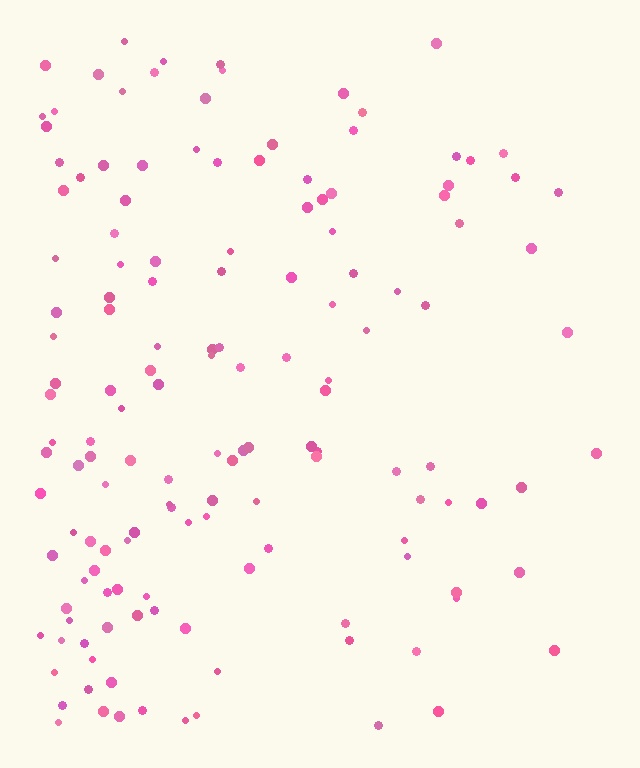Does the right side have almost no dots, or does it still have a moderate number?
Still a moderate number, just noticeably fewer than the left.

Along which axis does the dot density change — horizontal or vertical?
Horizontal.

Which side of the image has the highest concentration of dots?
The left.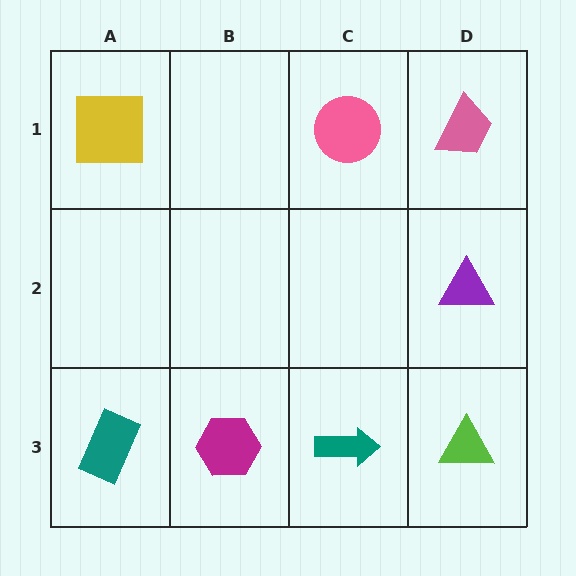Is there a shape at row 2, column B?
No, that cell is empty.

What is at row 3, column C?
A teal arrow.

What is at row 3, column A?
A teal rectangle.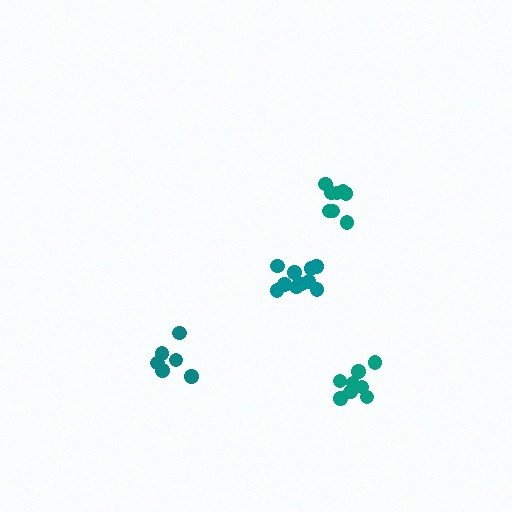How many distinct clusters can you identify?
There are 4 distinct clusters.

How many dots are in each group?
Group 1: 11 dots, Group 2: 6 dots, Group 3: 8 dots, Group 4: 8 dots (33 total).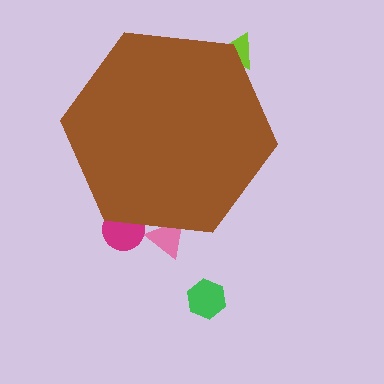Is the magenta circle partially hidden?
Yes, the magenta circle is partially hidden behind the brown hexagon.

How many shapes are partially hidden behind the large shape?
3 shapes are partially hidden.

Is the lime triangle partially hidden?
Yes, the lime triangle is partially hidden behind the brown hexagon.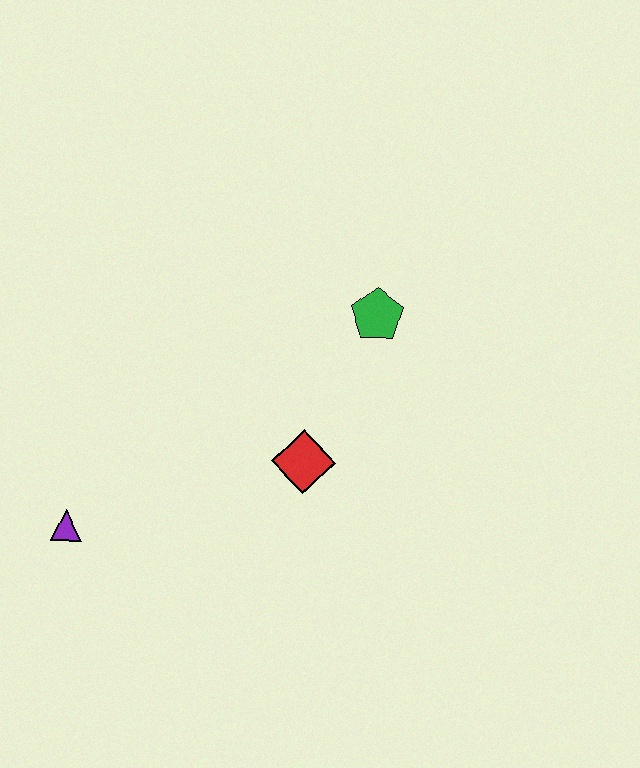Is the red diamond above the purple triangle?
Yes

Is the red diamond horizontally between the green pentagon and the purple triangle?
Yes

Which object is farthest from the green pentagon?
The purple triangle is farthest from the green pentagon.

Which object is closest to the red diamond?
The green pentagon is closest to the red diamond.